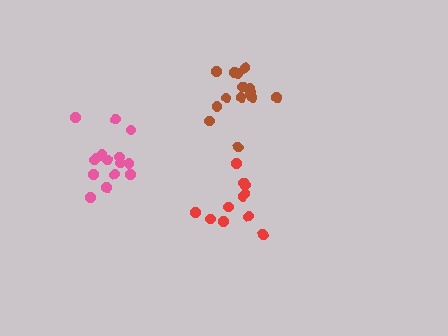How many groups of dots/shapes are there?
There are 3 groups.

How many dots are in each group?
Group 1: 15 dots, Group 2: 16 dots, Group 3: 11 dots (42 total).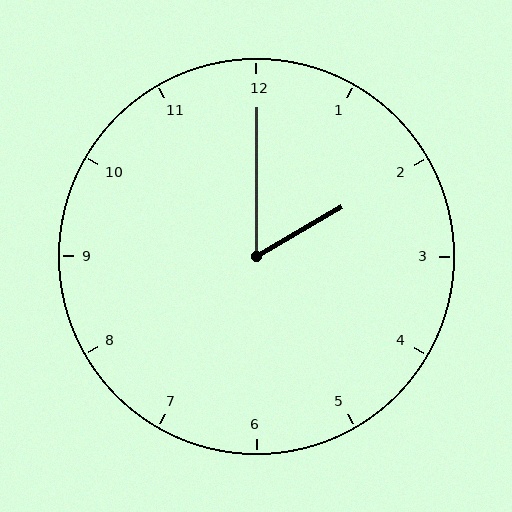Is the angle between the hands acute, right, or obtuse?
It is acute.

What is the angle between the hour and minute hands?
Approximately 60 degrees.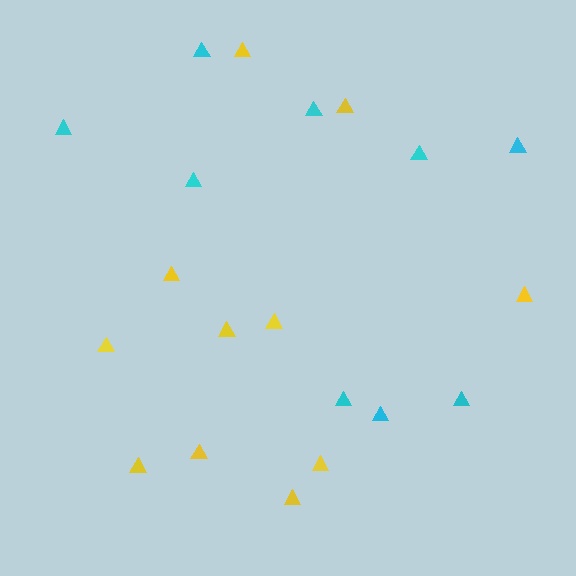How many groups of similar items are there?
There are 2 groups: one group of yellow triangles (11) and one group of cyan triangles (9).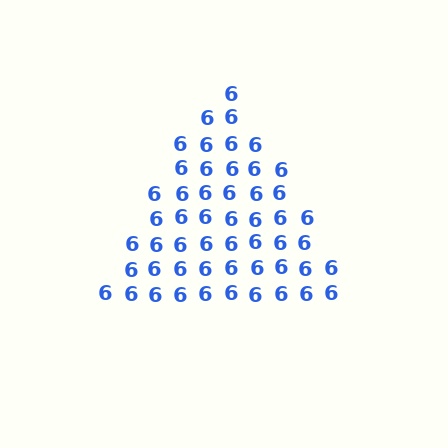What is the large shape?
The large shape is a triangle.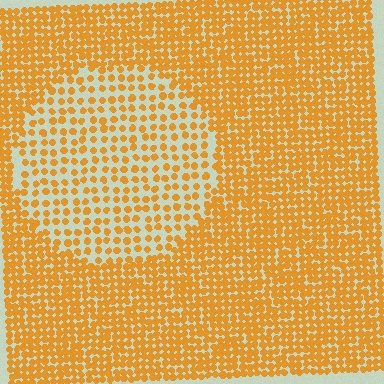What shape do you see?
I see a circle.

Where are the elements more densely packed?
The elements are more densely packed outside the circle boundary.